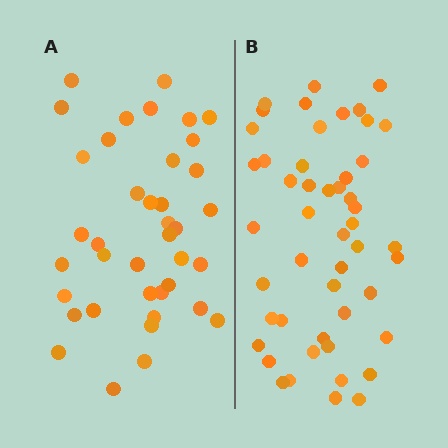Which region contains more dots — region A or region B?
Region B (the right region) has more dots.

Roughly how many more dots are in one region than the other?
Region B has roughly 10 or so more dots than region A.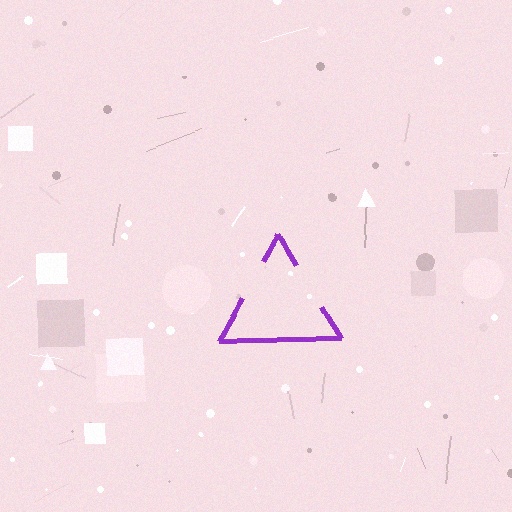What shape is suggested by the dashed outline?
The dashed outline suggests a triangle.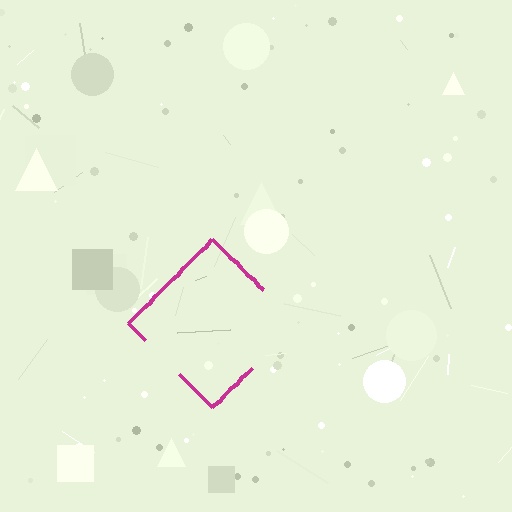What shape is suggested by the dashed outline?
The dashed outline suggests a diamond.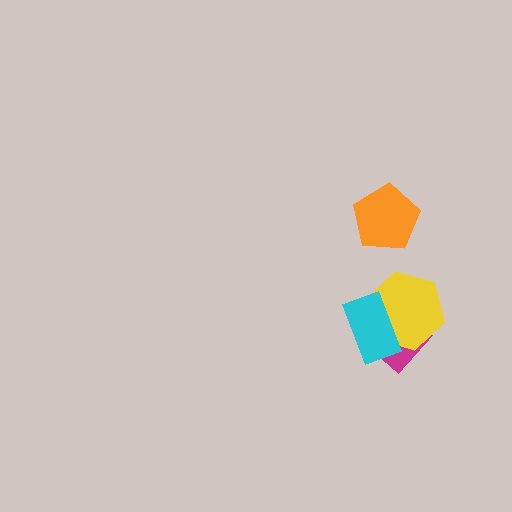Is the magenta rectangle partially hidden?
Yes, it is partially covered by another shape.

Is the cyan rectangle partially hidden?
No, no other shape covers it.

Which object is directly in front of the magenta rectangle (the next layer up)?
The yellow hexagon is directly in front of the magenta rectangle.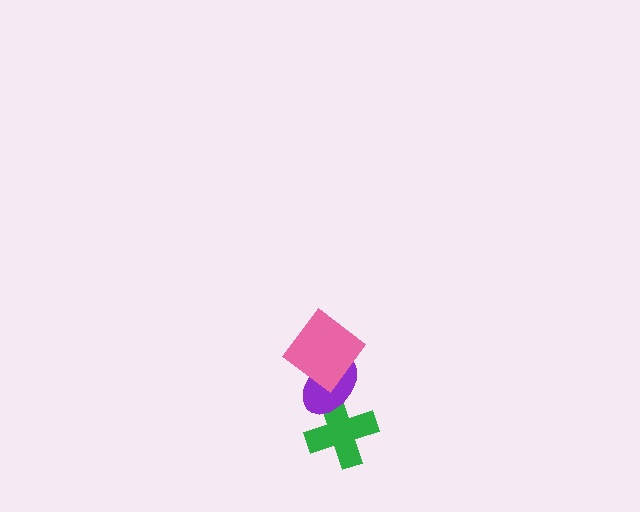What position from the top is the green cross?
The green cross is 3rd from the top.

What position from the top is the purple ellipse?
The purple ellipse is 2nd from the top.